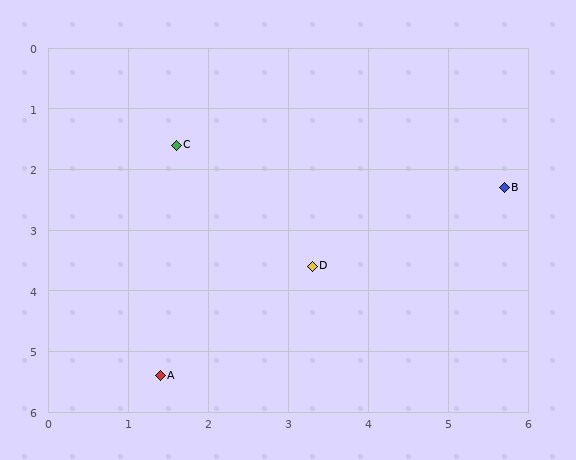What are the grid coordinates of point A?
Point A is at approximately (1.4, 5.4).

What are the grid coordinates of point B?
Point B is at approximately (5.7, 2.3).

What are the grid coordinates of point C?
Point C is at approximately (1.6, 1.6).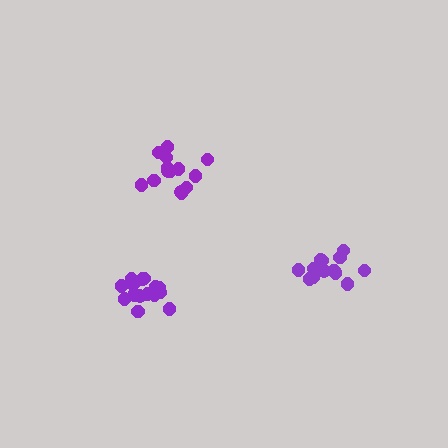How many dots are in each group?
Group 1: 15 dots, Group 2: 14 dots, Group 3: 13 dots (42 total).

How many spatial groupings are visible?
There are 3 spatial groupings.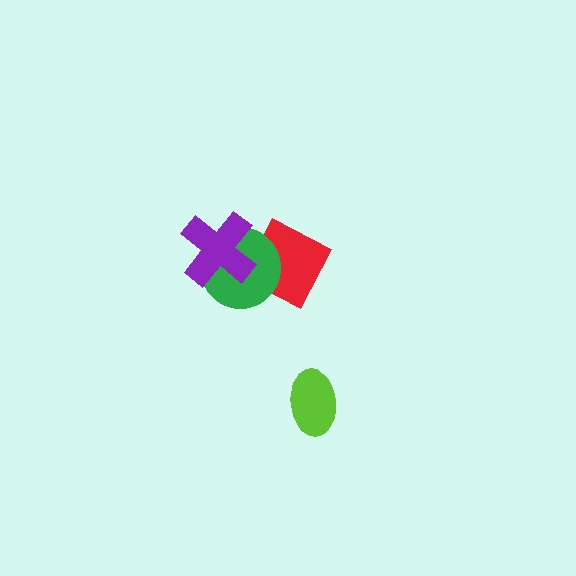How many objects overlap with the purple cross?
1 object overlaps with the purple cross.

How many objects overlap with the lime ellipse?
0 objects overlap with the lime ellipse.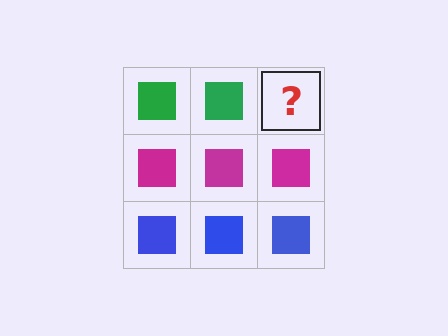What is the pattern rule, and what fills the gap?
The rule is that each row has a consistent color. The gap should be filled with a green square.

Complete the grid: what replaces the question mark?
The question mark should be replaced with a green square.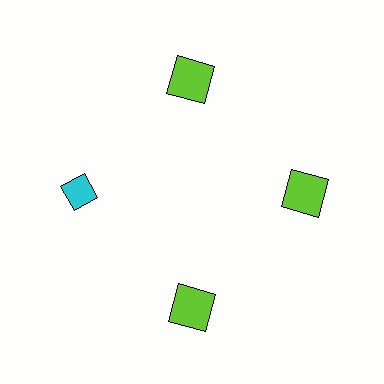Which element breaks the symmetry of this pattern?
The cyan diamond at roughly the 9 o'clock position breaks the symmetry. All other shapes are lime squares.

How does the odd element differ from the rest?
It differs in both color (cyan instead of lime) and shape (diamond instead of square).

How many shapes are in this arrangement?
There are 4 shapes arranged in a ring pattern.